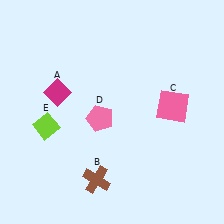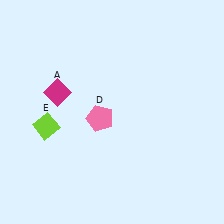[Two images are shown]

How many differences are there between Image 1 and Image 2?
There are 2 differences between the two images.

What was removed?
The pink square (C), the brown cross (B) were removed in Image 2.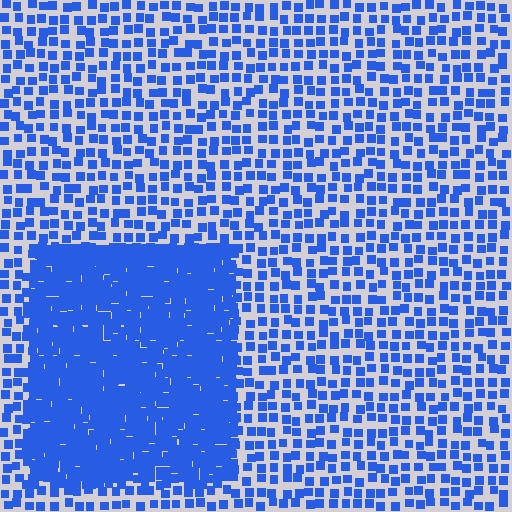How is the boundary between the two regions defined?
The boundary is defined by a change in element density (approximately 2.7x ratio). All elements are the same color, size, and shape.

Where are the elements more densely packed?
The elements are more densely packed inside the rectangle boundary.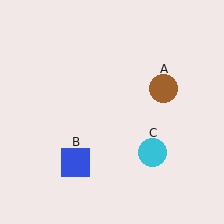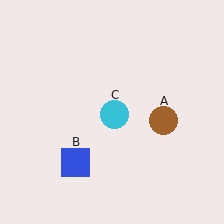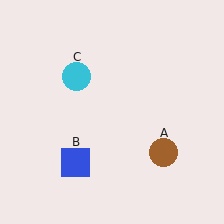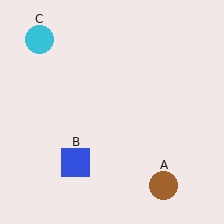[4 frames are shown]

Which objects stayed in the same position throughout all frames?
Blue square (object B) remained stationary.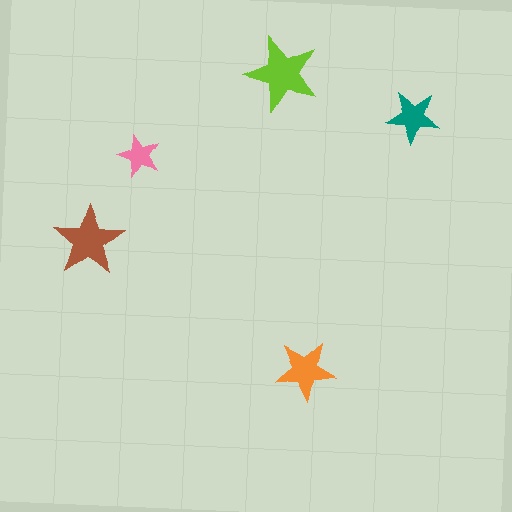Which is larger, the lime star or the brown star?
The lime one.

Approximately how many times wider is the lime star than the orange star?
About 1.5 times wider.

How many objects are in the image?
There are 5 objects in the image.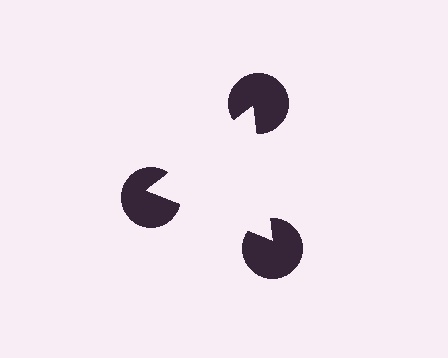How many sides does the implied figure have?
3 sides.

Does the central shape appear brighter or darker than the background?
It typically appears slightly brighter than the background, even though no actual brightness change is drawn.